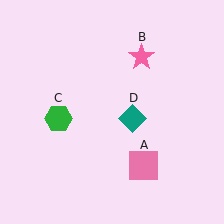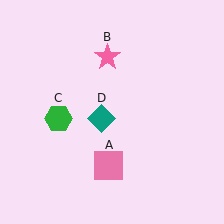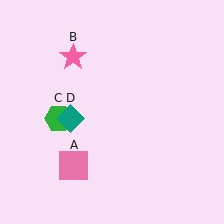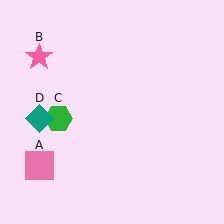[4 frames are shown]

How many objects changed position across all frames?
3 objects changed position: pink square (object A), pink star (object B), teal diamond (object D).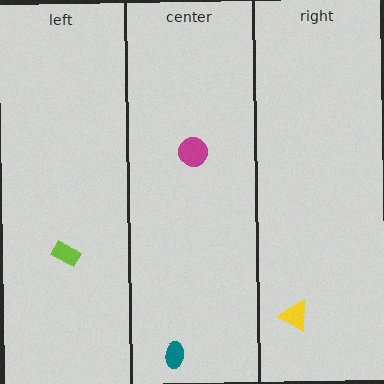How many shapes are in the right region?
1.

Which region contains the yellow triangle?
The right region.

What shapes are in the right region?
The yellow triangle.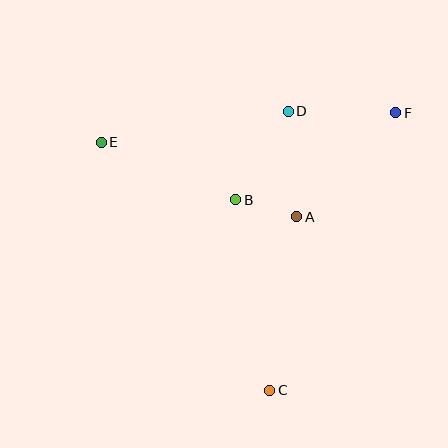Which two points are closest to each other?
Points A and B are closest to each other.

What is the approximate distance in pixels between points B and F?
The distance between B and F is approximately 182 pixels.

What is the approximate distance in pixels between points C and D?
The distance between C and D is approximately 279 pixels.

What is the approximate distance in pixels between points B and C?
The distance between B and C is approximately 193 pixels.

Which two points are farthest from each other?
Points C and F are farthest from each other.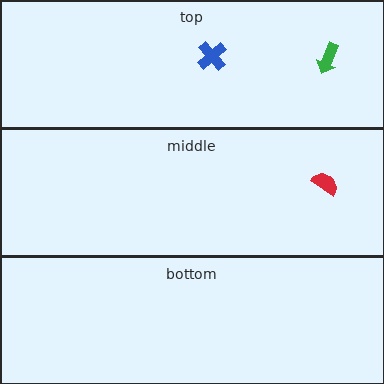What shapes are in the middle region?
The red semicircle.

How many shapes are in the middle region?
1.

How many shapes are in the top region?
2.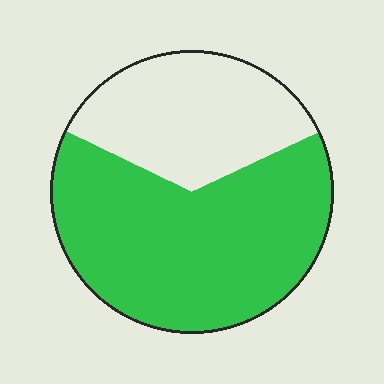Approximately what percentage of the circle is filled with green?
Approximately 65%.